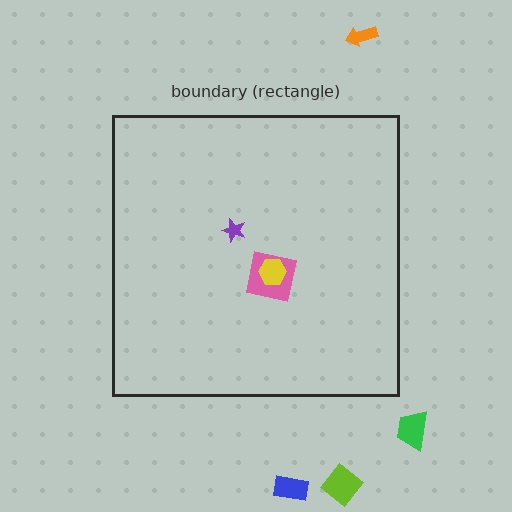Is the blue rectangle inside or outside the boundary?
Outside.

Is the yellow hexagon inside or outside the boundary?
Inside.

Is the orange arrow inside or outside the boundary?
Outside.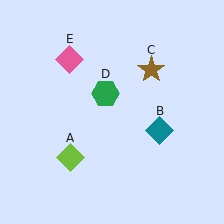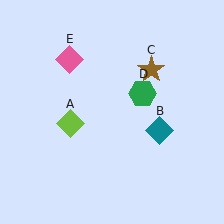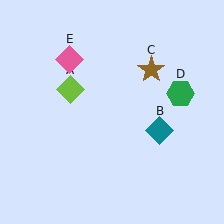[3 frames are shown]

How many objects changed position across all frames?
2 objects changed position: lime diamond (object A), green hexagon (object D).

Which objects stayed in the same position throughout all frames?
Teal diamond (object B) and brown star (object C) and pink diamond (object E) remained stationary.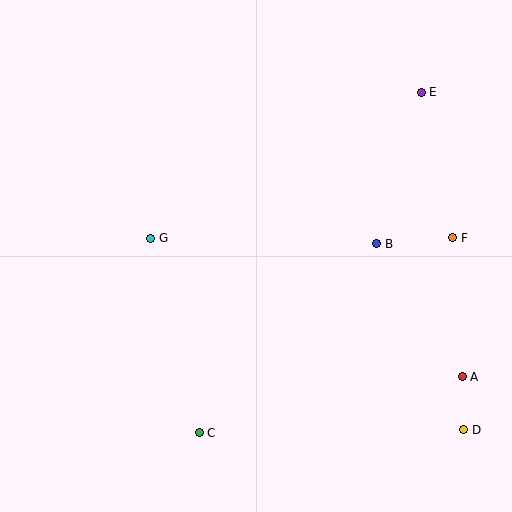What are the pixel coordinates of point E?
Point E is at (421, 92).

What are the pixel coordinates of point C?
Point C is at (199, 433).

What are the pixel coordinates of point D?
Point D is at (464, 430).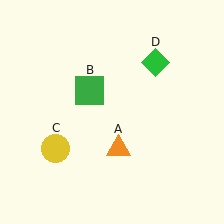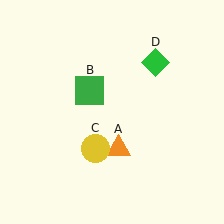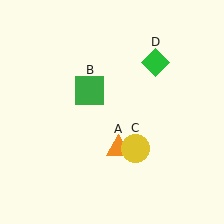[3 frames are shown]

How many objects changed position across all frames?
1 object changed position: yellow circle (object C).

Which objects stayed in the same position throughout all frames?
Orange triangle (object A) and green square (object B) and green diamond (object D) remained stationary.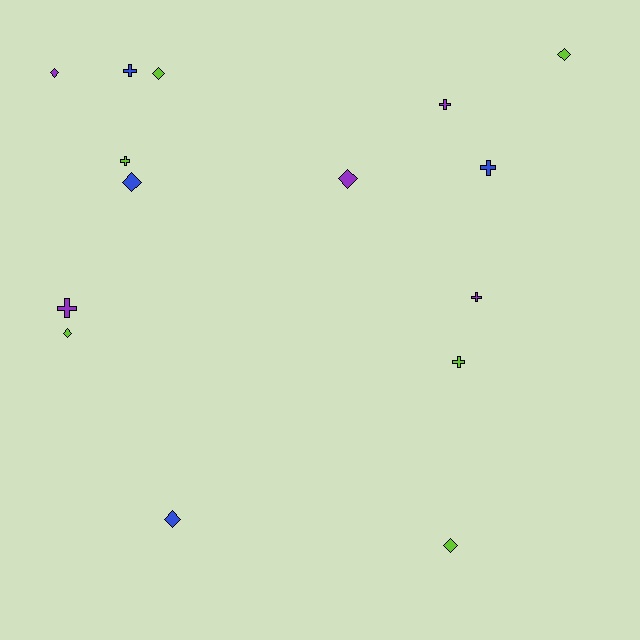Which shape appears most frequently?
Diamond, with 8 objects.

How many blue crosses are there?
There are 2 blue crosses.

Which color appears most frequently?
Lime, with 6 objects.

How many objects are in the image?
There are 15 objects.